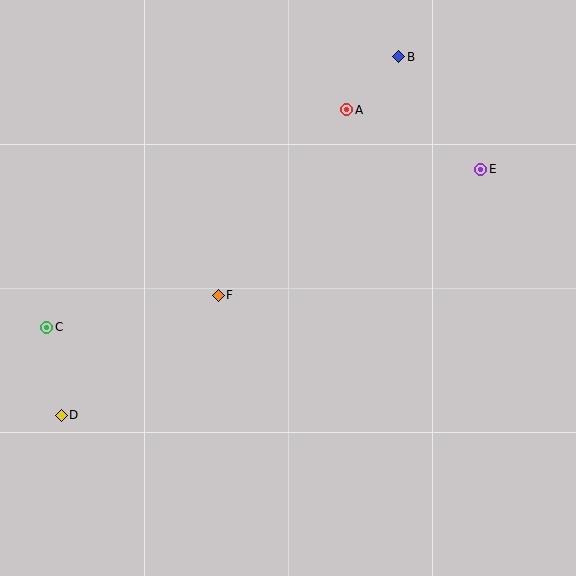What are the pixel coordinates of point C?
Point C is at (47, 327).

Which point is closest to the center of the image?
Point F at (218, 295) is closest to the center.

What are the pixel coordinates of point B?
Point B is at (399, 57).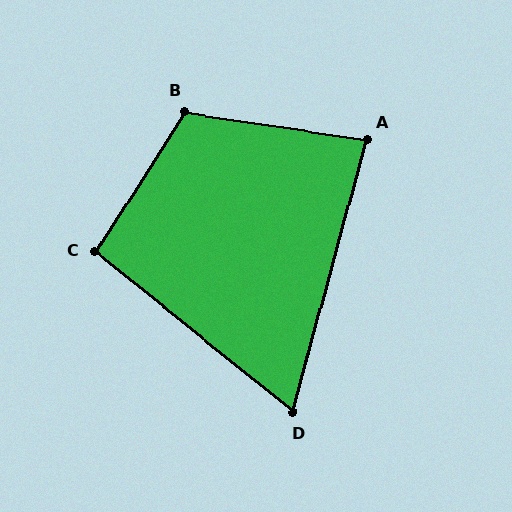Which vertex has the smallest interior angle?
D, at approximately 66 degrees.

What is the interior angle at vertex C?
Approximately 97 degrees (obtuse).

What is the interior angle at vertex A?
Approximately 83 degrees (acute).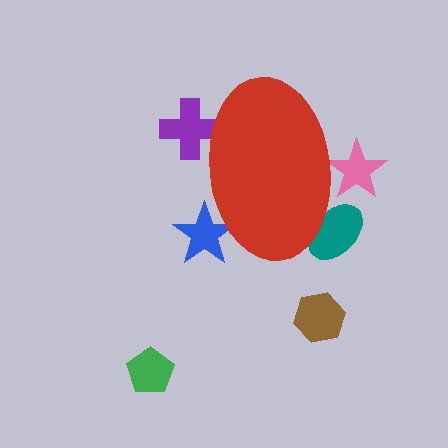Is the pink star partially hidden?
Yes, the pink star is partially hidden behind the red ellipse.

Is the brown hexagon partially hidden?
No, the brown hexagon is fully visible.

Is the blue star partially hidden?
Yes, the blue star is partially hidden behind the red ellipse.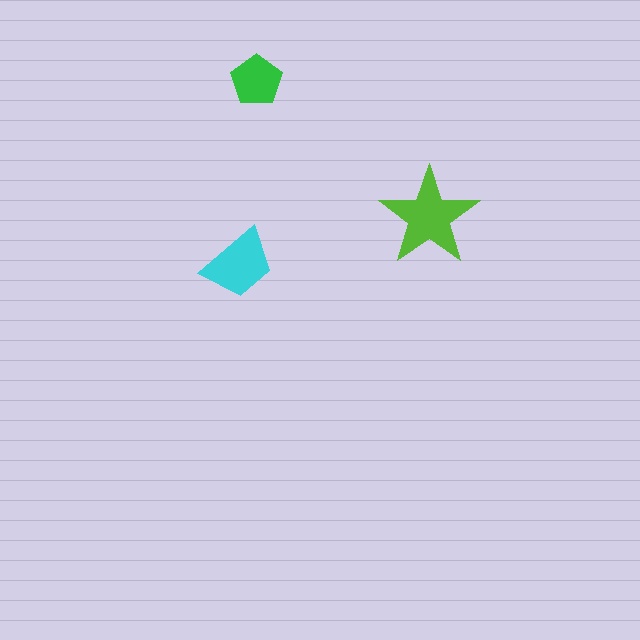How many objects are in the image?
There are 3 objects in the image.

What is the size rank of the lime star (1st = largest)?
1st.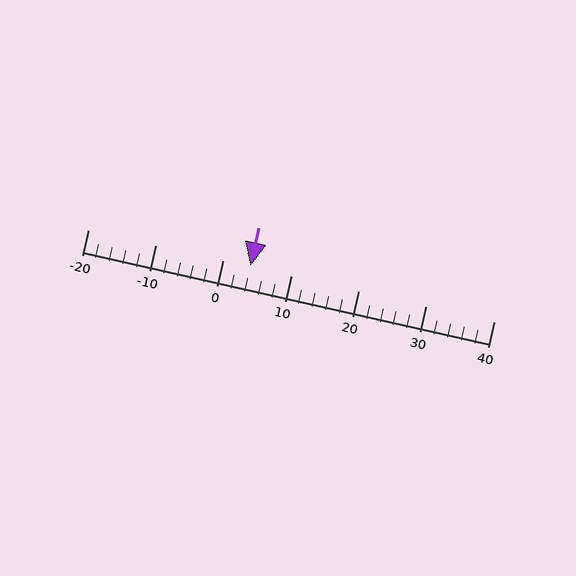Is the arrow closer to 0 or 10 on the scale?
The arrow is closer to 0.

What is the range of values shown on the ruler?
The ruler shows values from -20 to 40.